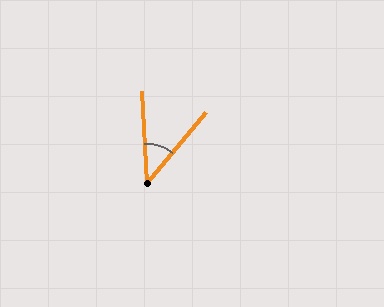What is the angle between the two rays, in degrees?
Approximately 43 degrees.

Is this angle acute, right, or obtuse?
It is acute.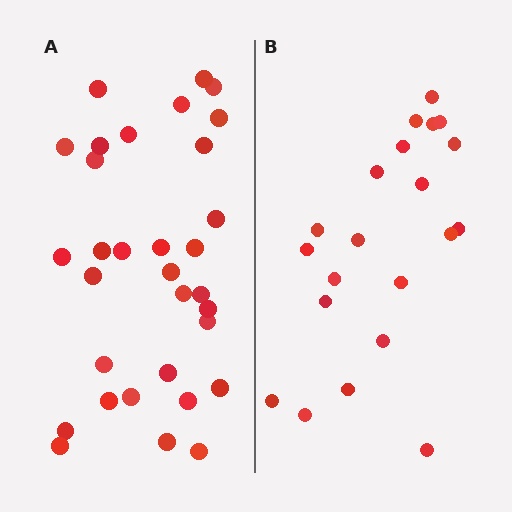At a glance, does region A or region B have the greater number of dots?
Region A (the left region) has more dots.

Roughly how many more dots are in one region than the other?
Region A has roughly 12 or so more dots than region B.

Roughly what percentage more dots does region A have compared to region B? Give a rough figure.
About 50% more.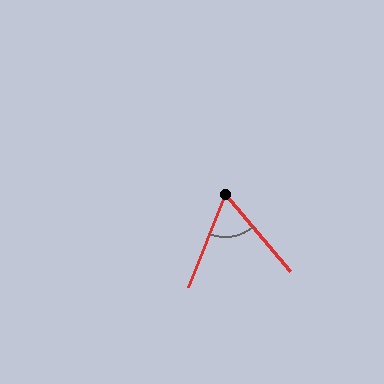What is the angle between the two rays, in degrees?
Approximately 61 degrees.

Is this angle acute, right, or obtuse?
It is acute.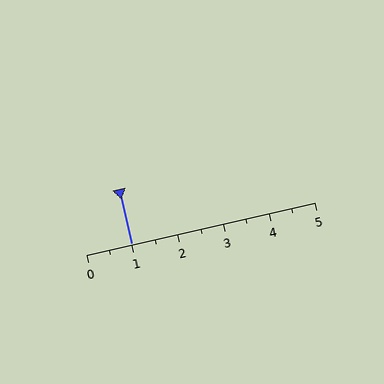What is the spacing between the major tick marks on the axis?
The major ticks are spaced 1 apart.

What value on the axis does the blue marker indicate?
The marker indicates approximately 1.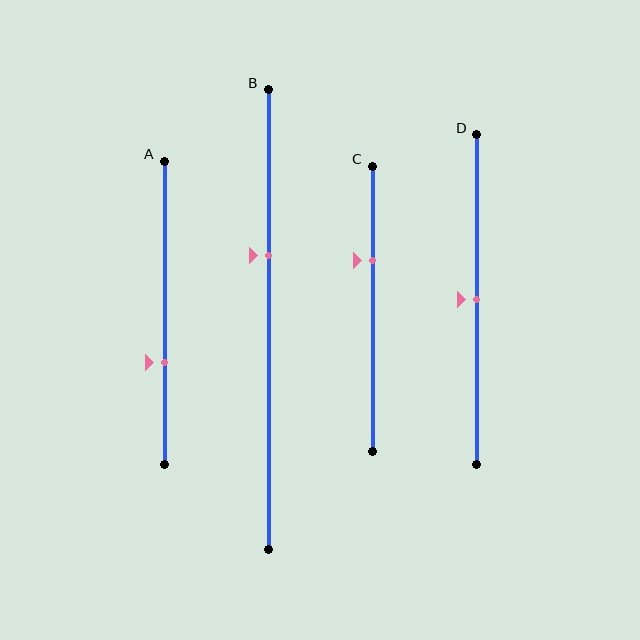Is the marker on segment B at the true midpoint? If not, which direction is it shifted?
No, the marker on segment B is shifted upward by about 14% of the segment length.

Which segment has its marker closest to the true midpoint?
Segment D has its marker closest to the true midpoint.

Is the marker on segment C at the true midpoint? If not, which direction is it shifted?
No, the marker on segment C is shifted upward by about 17% of the segment length.